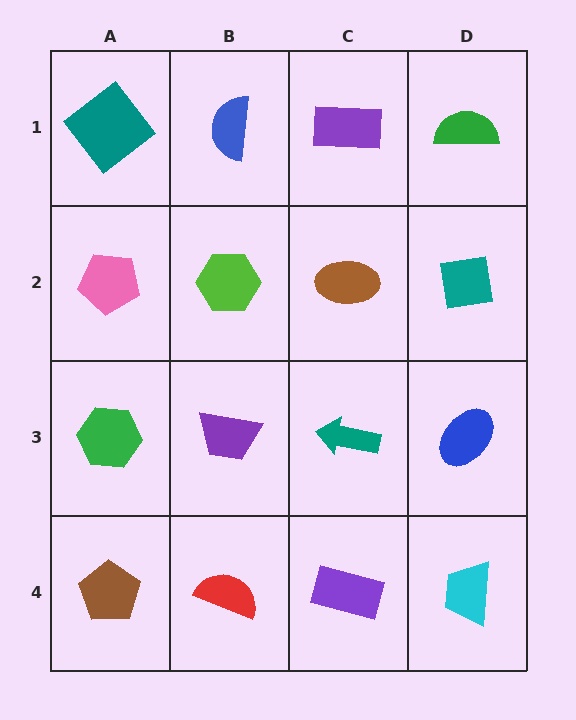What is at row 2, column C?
A brown ellipse.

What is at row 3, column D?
A blue ellipse.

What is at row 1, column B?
A blue semicircle.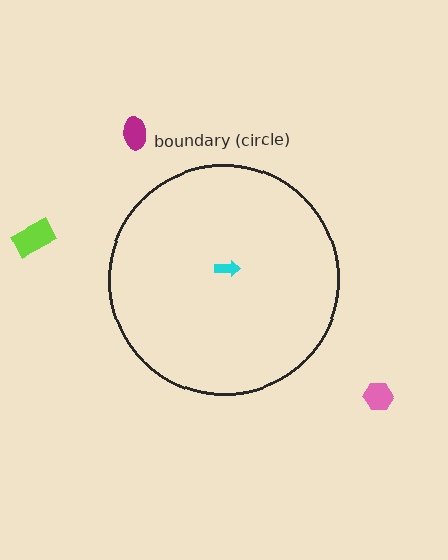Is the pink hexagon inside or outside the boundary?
Outside.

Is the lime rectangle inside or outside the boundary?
Outside.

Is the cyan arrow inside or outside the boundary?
Inside.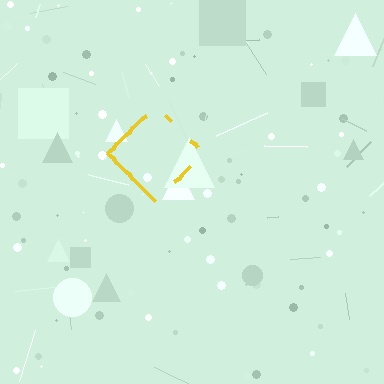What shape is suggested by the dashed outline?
The dashed outline suggests a diamond.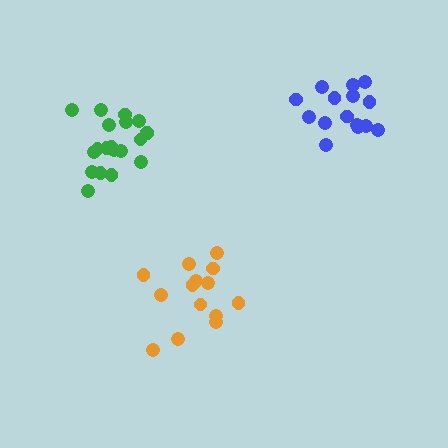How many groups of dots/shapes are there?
There are 3 groups.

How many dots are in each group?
Group 1: 15 dots, Group 2: 20 dots, Group 3: 14 dots (49 total).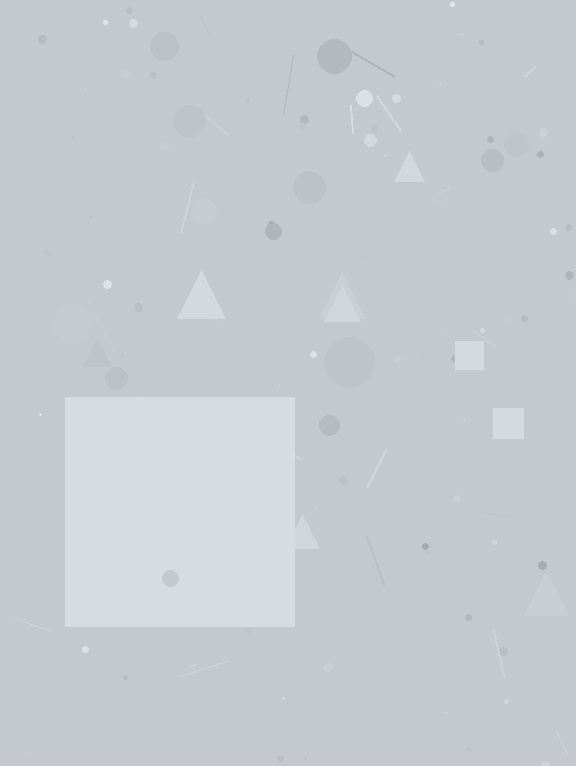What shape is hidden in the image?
A square is hidden in the image.